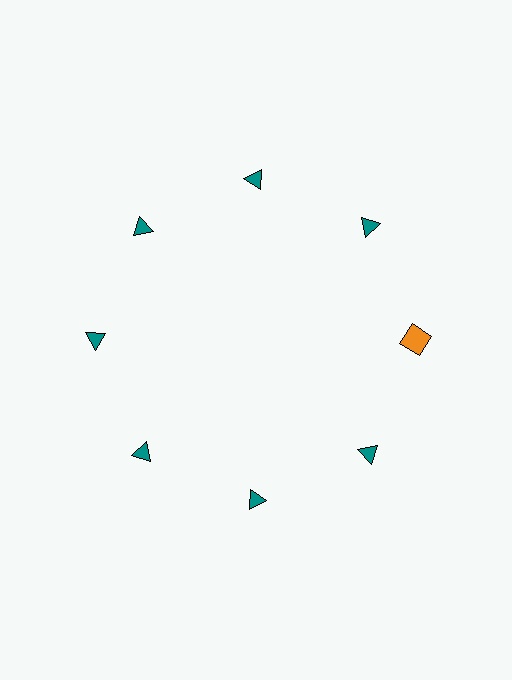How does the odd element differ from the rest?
It differs in both color (orange instead of teal) and shape (square instead of triangle).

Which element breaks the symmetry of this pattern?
The orange square at roughly the 3 o'clock position breaks the symmetry. All other shapes are teal triangles.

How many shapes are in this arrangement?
There are 8 shapes arranged in a ring pattern.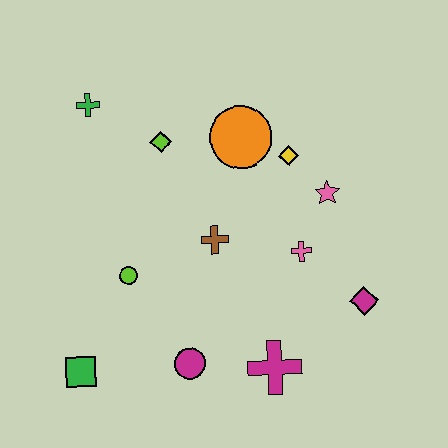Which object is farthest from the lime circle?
The magenta diamond is farthest from the lime circle.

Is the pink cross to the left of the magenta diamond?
Yes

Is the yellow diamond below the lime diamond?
Yes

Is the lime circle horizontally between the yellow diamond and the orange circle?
No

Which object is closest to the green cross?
The lime diamond is closest to the green cross.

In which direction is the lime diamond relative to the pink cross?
The lime diamond is to the left of the pink cross.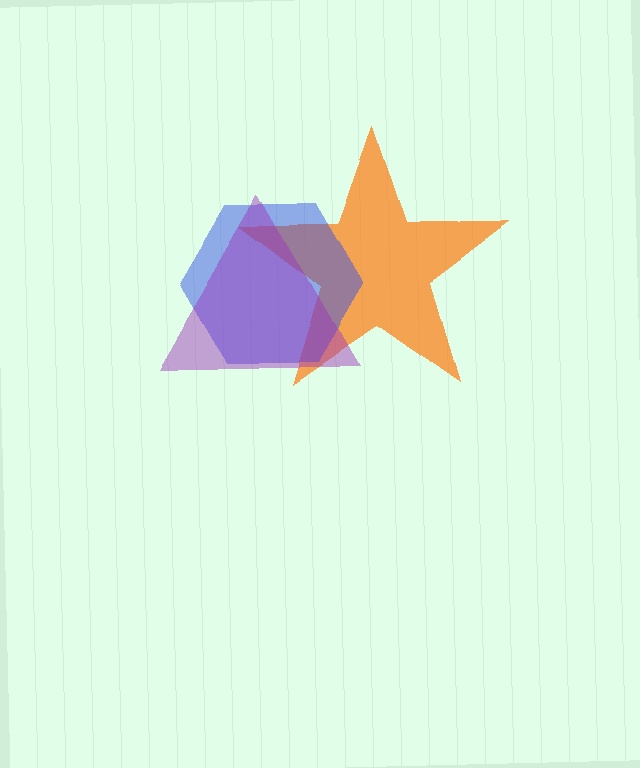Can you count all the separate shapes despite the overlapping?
Yes, there are 3 separate shapes.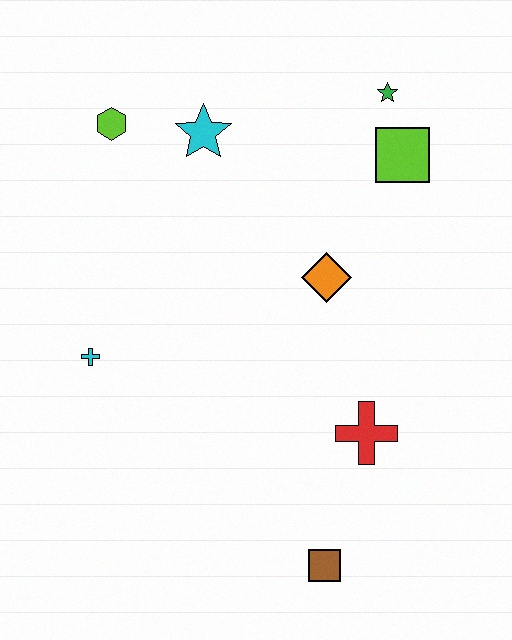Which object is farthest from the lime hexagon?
The brown square is farthest from the lime hexagon.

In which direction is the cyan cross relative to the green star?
The cyan cross is to the left of the green star.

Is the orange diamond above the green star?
No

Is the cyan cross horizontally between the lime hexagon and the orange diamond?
No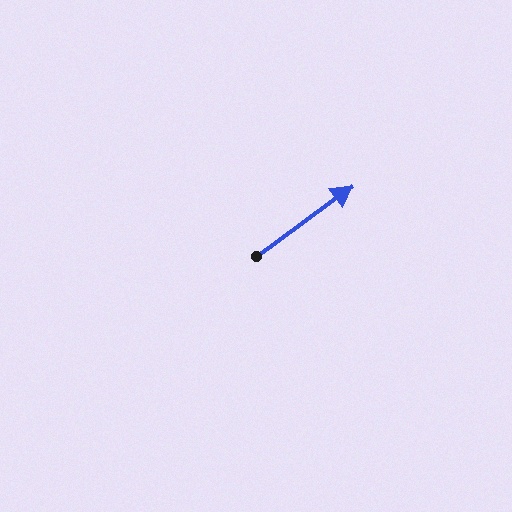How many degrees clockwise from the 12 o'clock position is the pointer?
Approximately 54 degrees.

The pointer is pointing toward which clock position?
Roughly 2 o'clock.